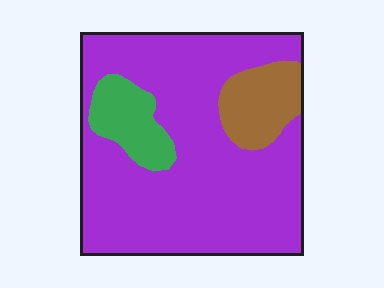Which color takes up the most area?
Purple, at roughly 80%.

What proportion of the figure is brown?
Brown covers 12% of the figure.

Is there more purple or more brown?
Purple.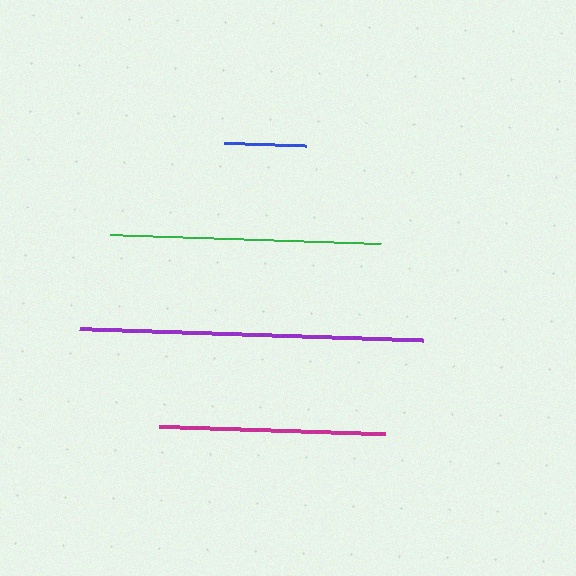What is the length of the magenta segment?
The magenta segment is approximately 226 pixels long.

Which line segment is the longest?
The purple line is the longest at approximately 345 pixels.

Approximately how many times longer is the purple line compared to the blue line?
The purple line is approximately 4.2 times the length of the blue line.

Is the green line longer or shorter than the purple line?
The purple line is longer than the green line.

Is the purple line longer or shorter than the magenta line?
The purple line is longer than the magenta line.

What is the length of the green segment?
The green segment is approximately 271 pixels long.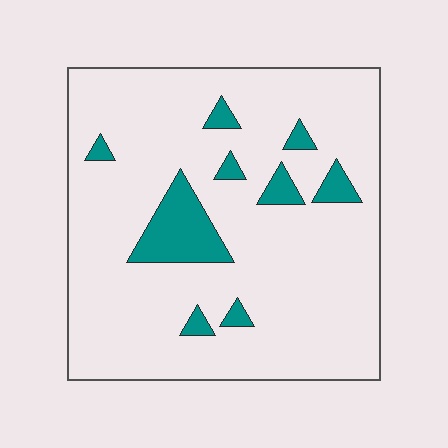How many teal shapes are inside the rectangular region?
9.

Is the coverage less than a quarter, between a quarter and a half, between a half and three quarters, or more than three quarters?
Less than a quarter.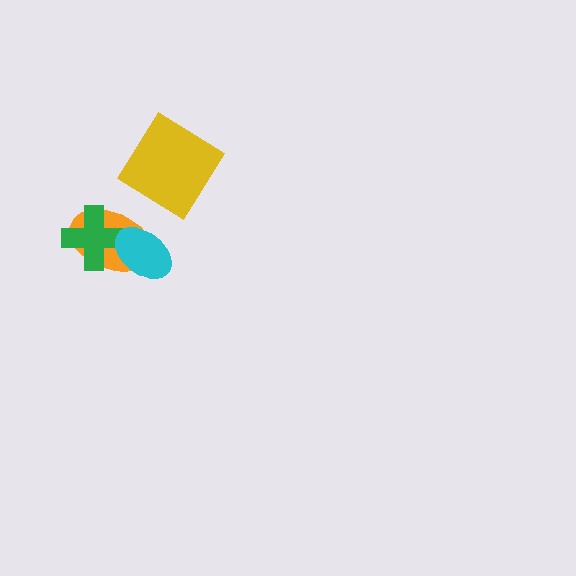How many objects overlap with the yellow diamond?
0 objects overlap with the yellow diamond.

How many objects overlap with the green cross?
2 objects overlap with the green cross.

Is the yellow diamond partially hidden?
No, no other shape covers it.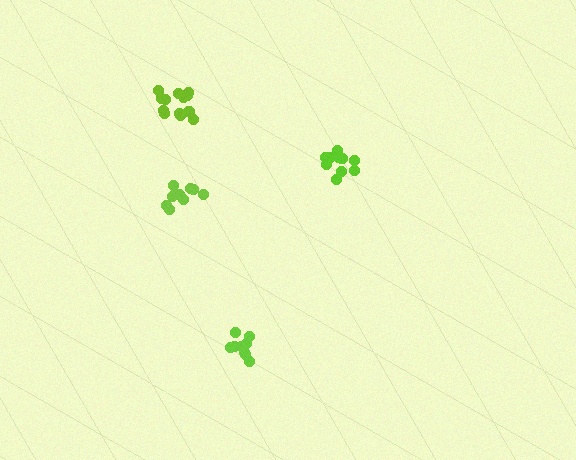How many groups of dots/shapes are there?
There are 4 groups.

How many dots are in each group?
Group 1: 12 dots, Group 2: 9 dots, Group 3: 14 dots, Group 4: 10 dots (45 total).